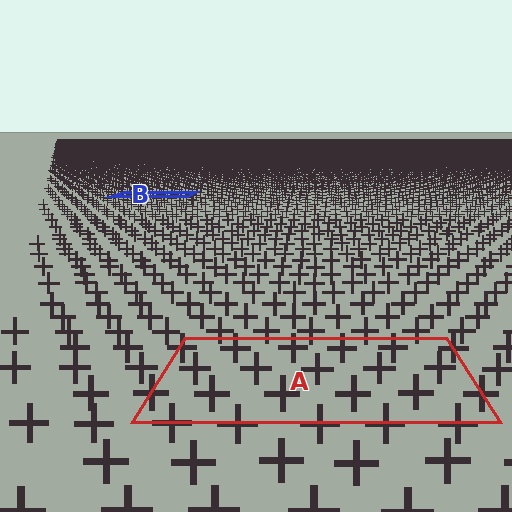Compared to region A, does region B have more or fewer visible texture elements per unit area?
Region B has more texture elements per unit area — they are packed more densely because it is farther away.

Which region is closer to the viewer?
Region A is closer. The texture elements there are larger and more spread out.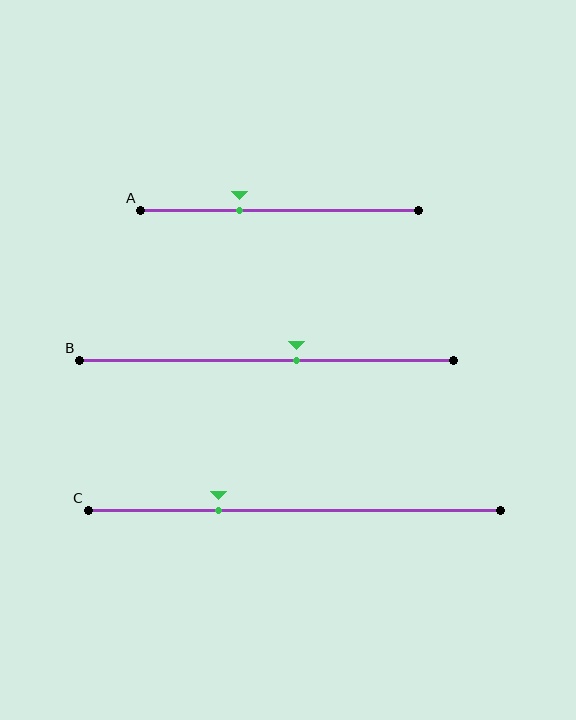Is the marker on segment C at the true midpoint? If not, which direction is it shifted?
No, the marker on segment C is shifted to the left by about 18% of the segment length.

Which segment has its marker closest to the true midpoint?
Segment B has its marker closest to the true midpoint.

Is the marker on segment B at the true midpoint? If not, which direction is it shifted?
No, the marker on segment B is shifted to the right by about 8% of the segment length.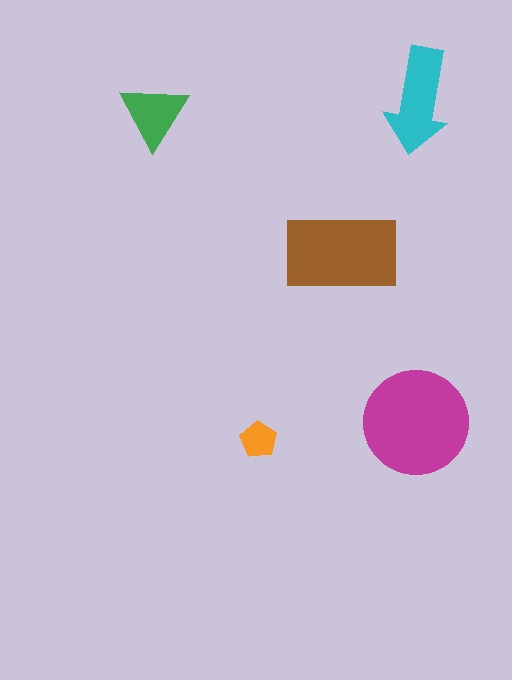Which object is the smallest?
The orange pentagon.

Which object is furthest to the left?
The green triangle is leftmost.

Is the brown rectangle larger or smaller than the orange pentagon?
Larger.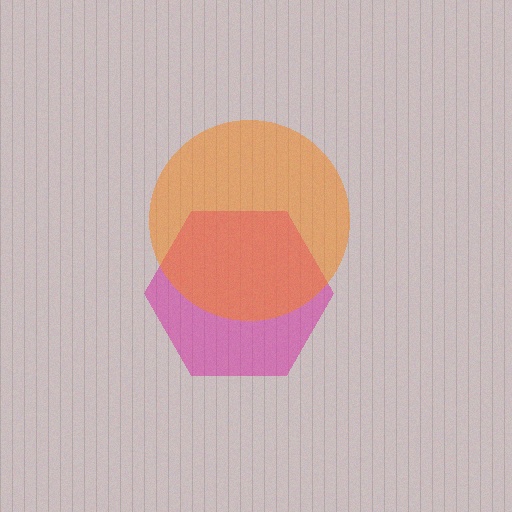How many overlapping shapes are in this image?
There are 2 overlapping shapes in the image.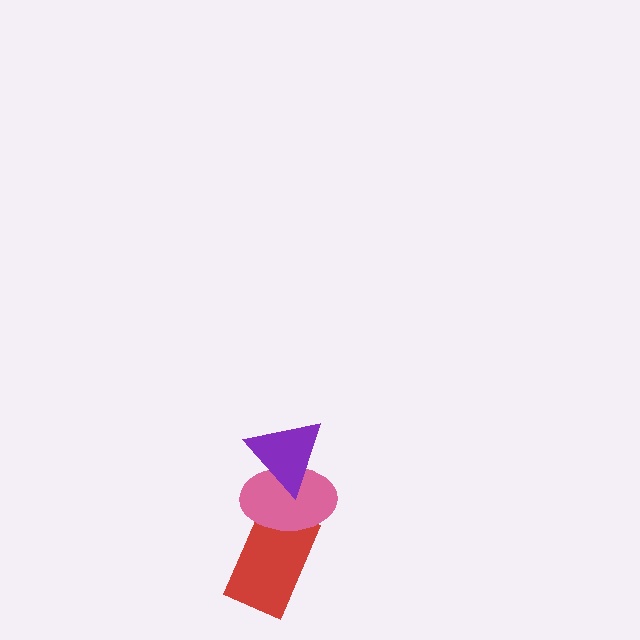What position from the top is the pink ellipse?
The pink ellipse is 2nd from the top.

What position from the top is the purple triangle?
The purple triangle is 1st from the top.